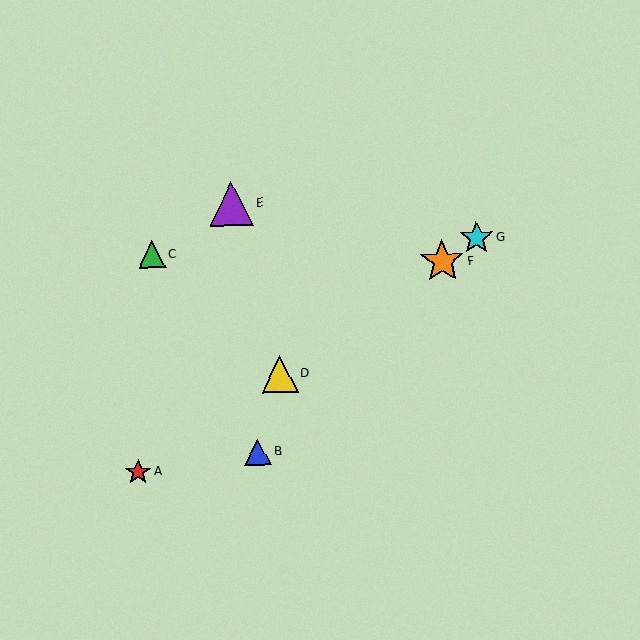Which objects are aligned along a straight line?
Objects A, D, F, G are aligned along a straight line.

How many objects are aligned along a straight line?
4 objects (A, D, F, G) are aligned along a straight line.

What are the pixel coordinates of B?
Object B is at (258, 452).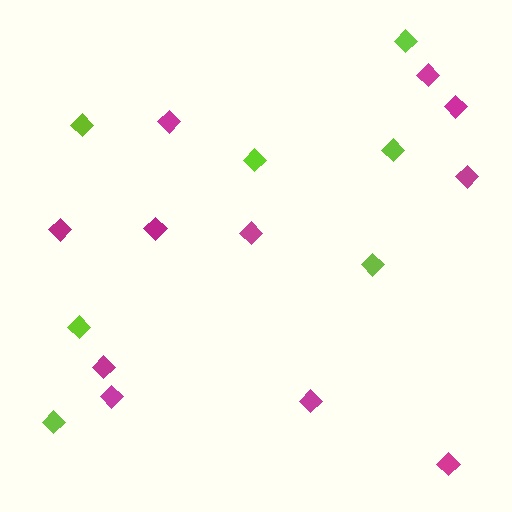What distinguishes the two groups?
There are 2 groups: one group of lime diamonds (7) and one group of magenta diamonds (11).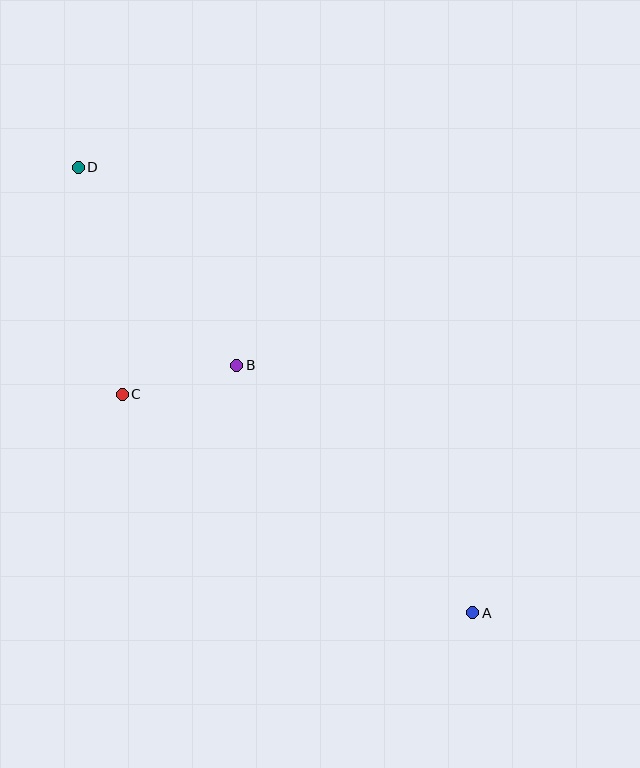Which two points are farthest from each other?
Points A and D are farthest from each other.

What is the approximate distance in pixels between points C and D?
The distance between C and D is approximately 231 pixels.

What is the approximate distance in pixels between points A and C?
The distance between A and C is approximately 413 pixels.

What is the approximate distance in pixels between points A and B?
The distance between A and B is approximately 342 pixels.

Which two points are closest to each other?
Points B and C are closest to each other.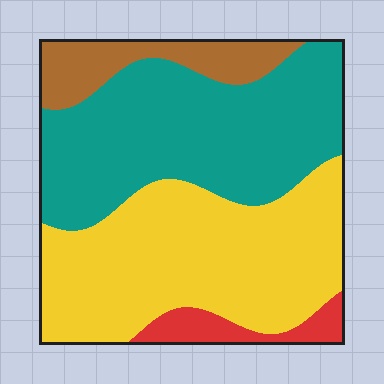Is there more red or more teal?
Teal.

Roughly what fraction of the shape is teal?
Teal takes up between a third and a half of the shape.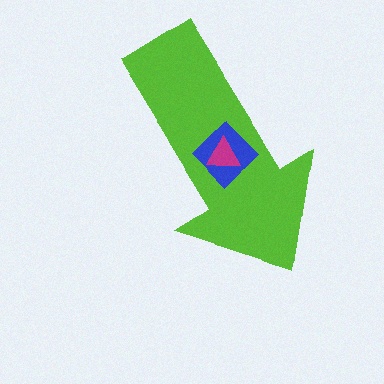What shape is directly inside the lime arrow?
The blue diamond.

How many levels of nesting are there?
3.